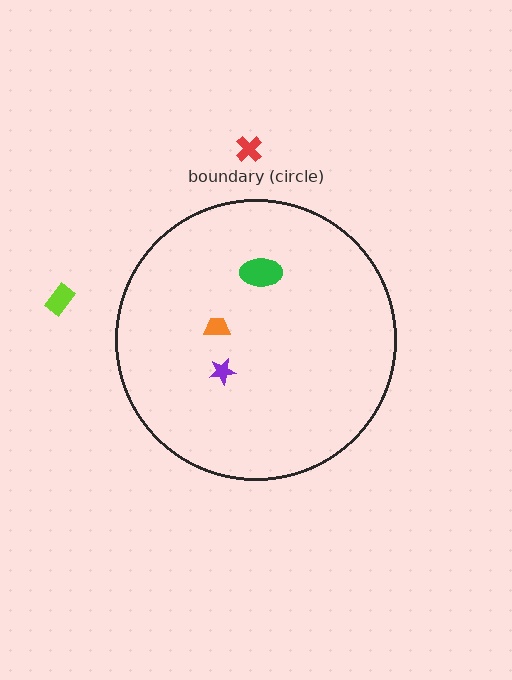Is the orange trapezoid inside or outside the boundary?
Inside.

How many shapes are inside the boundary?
3 inside, 2 outside.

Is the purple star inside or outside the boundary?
Inside.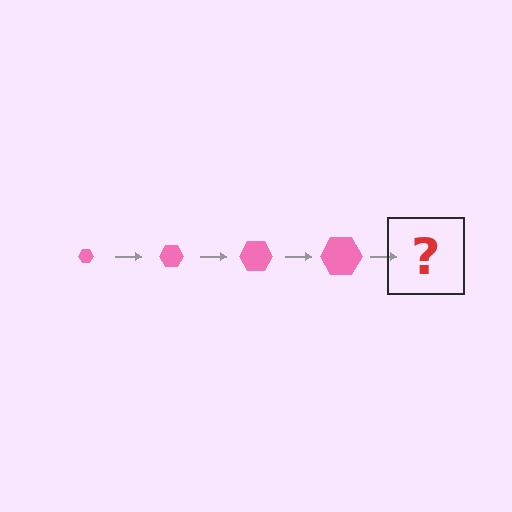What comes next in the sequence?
The next element should be a pink hexagon, larger than the previous one.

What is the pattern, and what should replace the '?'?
The pattern is that the hexagon gets progressively larger each step. The '?' should be a pink hexagon, larger than the previous one.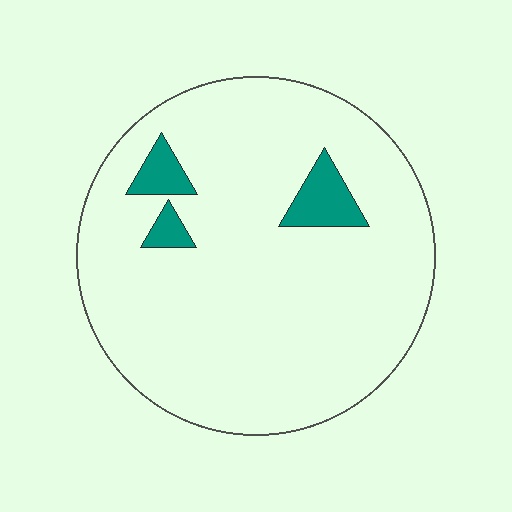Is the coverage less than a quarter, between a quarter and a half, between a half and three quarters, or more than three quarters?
Less than a quarter.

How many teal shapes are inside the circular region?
3.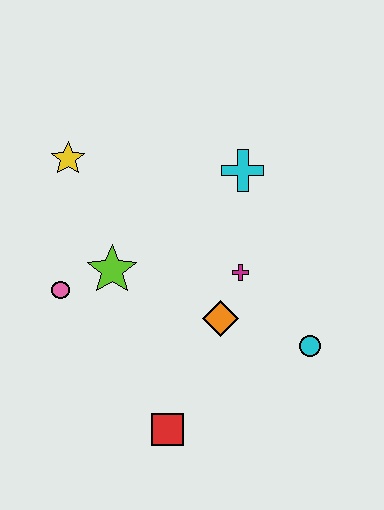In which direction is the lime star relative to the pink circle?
The lime star is to the right of the pink circle.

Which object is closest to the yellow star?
The lime star is closest to the yellow star.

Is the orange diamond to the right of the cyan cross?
No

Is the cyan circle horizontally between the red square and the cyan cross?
No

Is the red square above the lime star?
No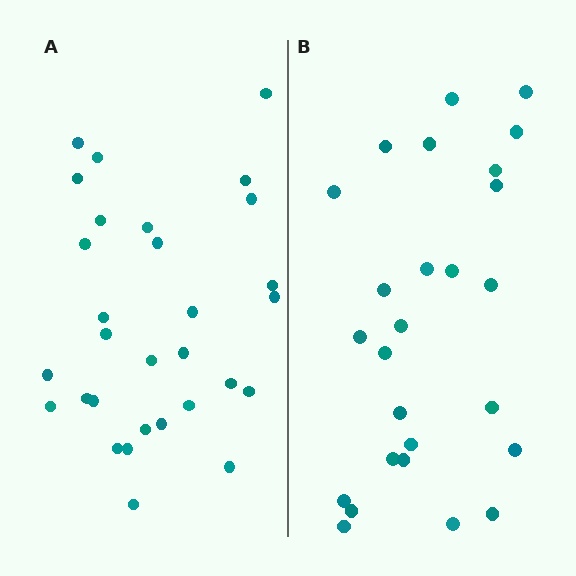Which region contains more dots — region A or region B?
Region A (the left region) has more dots.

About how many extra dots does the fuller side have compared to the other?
Region A has about 4 more dots than region B.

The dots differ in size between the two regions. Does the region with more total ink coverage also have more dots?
No. Region B has more total ink coverage because its dots are larger, but region A actually contains more individual dots. Total area can be misleading — the number of items is what matters here.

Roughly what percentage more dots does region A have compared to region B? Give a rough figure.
About 15% more.